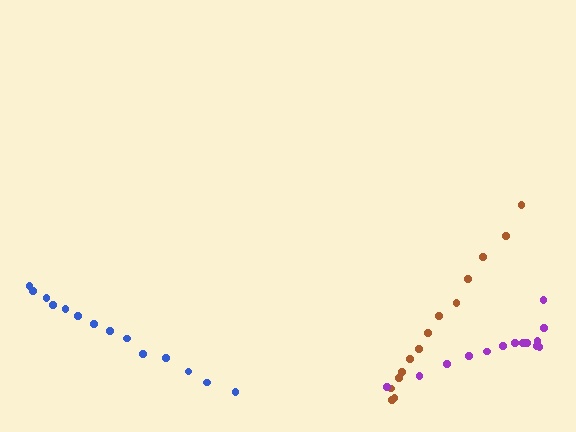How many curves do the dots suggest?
There are 3 distinct paths.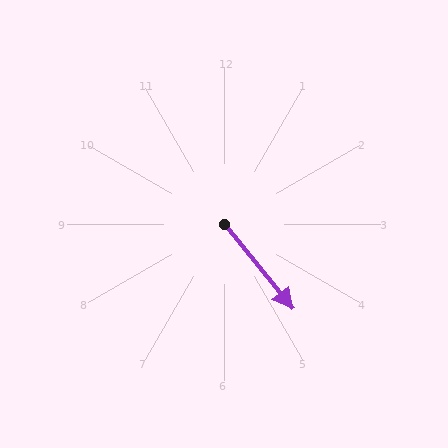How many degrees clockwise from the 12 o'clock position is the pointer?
Approximately 141 degrees.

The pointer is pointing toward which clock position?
Roughly 5 o'clock.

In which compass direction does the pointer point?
Southeast.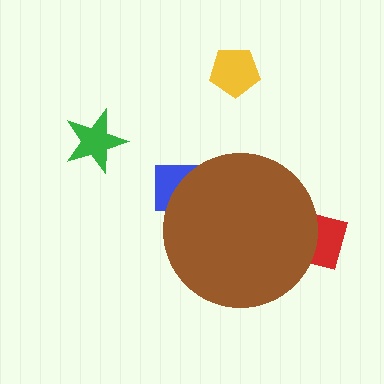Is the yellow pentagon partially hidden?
No, the yellow pentagon is fully visible.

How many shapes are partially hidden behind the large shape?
2 shapes are partially hidden.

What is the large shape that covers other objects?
A brown circle.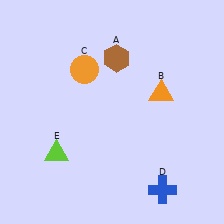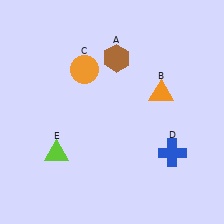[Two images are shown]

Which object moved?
The blue cross (D) moved up.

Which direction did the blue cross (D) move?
The blue cross (D) moved up.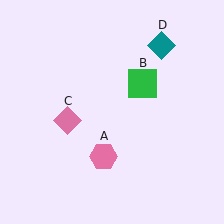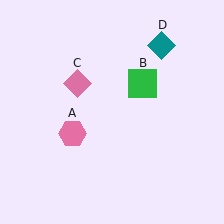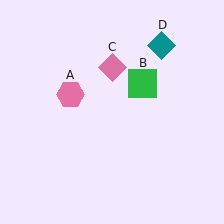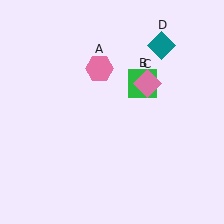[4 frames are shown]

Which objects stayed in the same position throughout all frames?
Green square (object B) and teal diamond (object D) remained stationary.